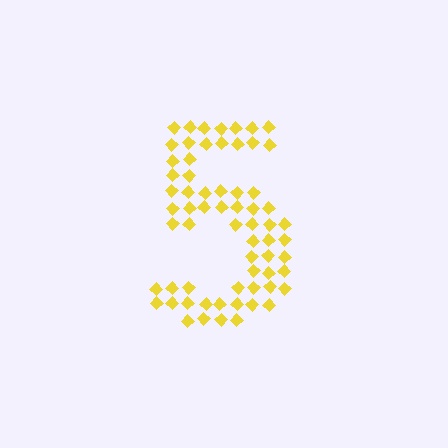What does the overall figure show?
The overall figure shows the digit 5.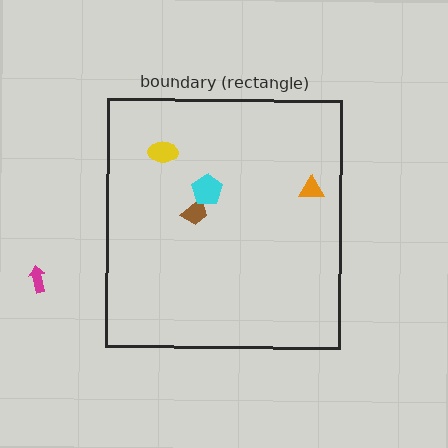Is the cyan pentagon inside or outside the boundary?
Inside.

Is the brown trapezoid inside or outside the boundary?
Inside.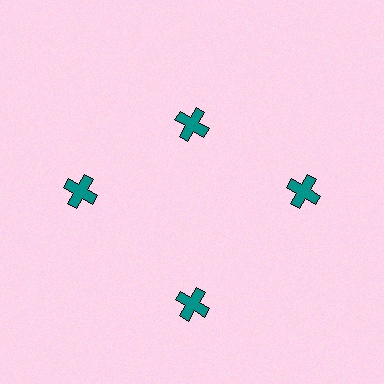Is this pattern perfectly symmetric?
No. The 4 teal crosses are arranged in a ring, but one element near the 12 o'clock position is pulled inward toward the center, breaking the 4-fold rotational symmetry.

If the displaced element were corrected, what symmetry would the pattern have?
It would have 4-fold rotational symmetry — the pattern would map onto itself every 90 degrees.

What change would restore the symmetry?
The symmetry would be restored by moving it outward, back onto the ring so that all 4 crosses sit at equal angles and equal distance from the center.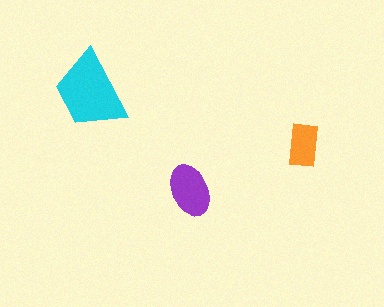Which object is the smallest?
The orange rectangle.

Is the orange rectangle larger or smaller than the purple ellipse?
Smaller.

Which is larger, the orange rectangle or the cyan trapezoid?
The cyan trapezoid.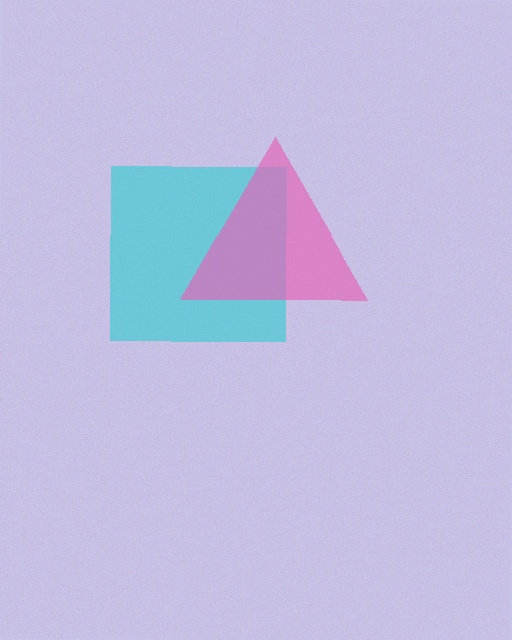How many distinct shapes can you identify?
There are 2 distinct shapes: a cyan square, a pink triangle.